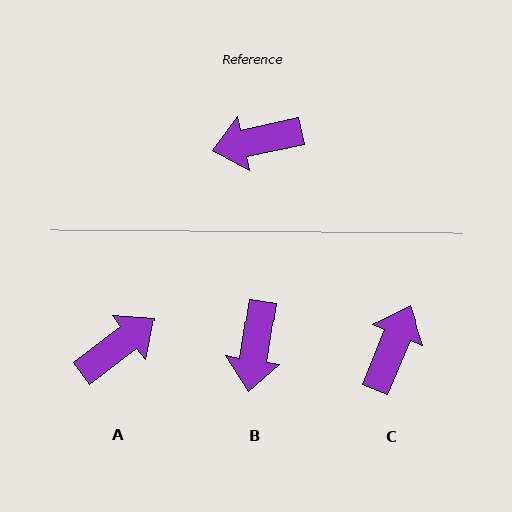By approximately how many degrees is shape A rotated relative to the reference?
Approximately 155 degrees clockwise.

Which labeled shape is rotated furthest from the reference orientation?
A, about 155 degrees away.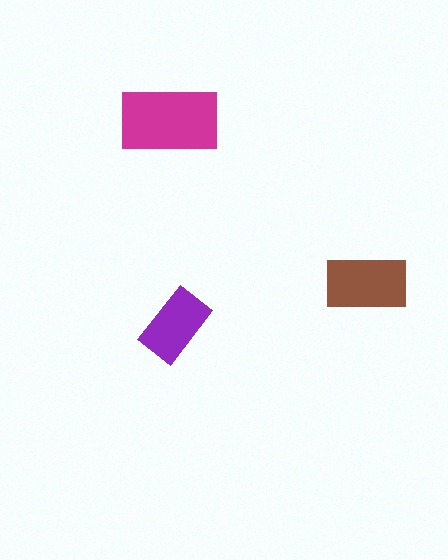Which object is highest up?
The magenta rectangle is topmost.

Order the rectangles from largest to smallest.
the magenta one, the brown one, the purple one.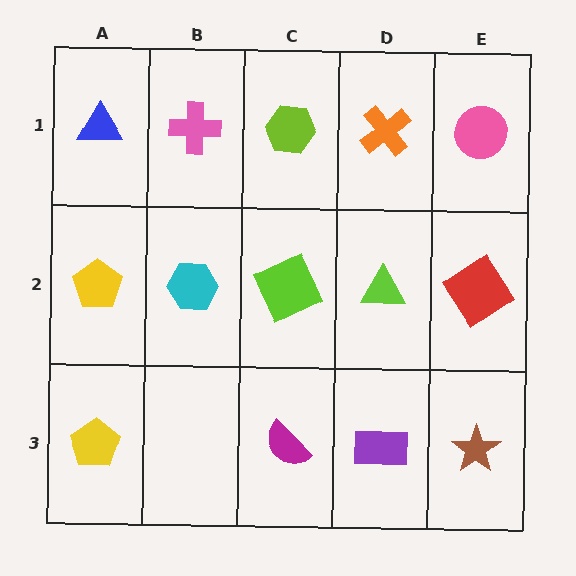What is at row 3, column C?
A magenta semicircle.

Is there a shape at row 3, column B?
No, that cell is empty.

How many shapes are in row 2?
5 shapes.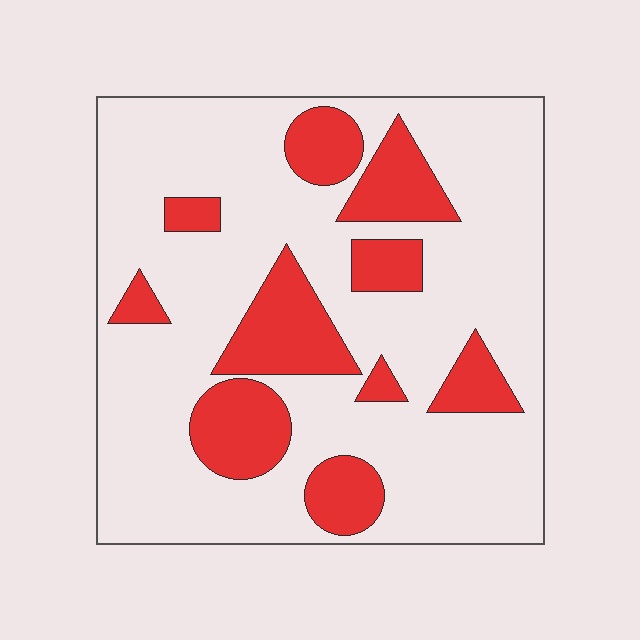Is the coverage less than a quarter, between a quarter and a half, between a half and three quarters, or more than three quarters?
Less than a quarter.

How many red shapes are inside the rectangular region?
10.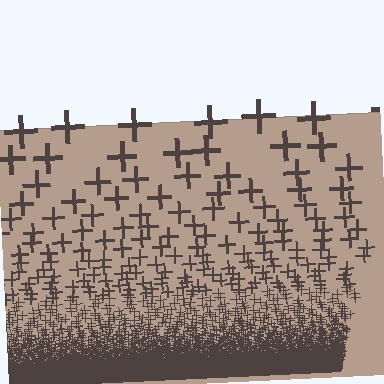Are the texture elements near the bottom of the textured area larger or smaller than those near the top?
Smaller. The gradient is inverted — elements near the bottom are smaller and denser.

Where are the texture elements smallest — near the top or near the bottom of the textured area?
Near the bottom.